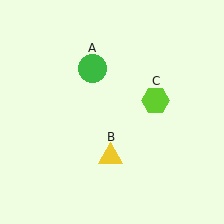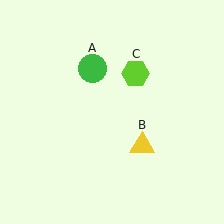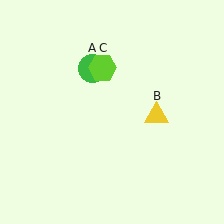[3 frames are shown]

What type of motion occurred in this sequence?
The yellow triangle (object B), lime hexagon (object C) rotated counterclockwise around the center of the scene.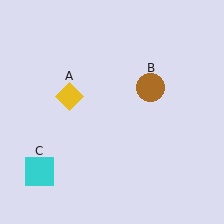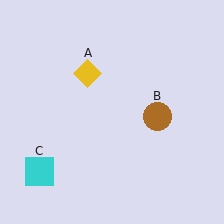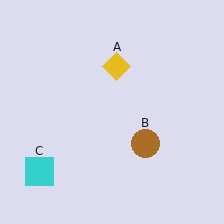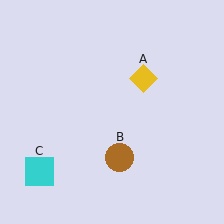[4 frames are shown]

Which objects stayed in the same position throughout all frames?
Cyan square (object C) remained stationary.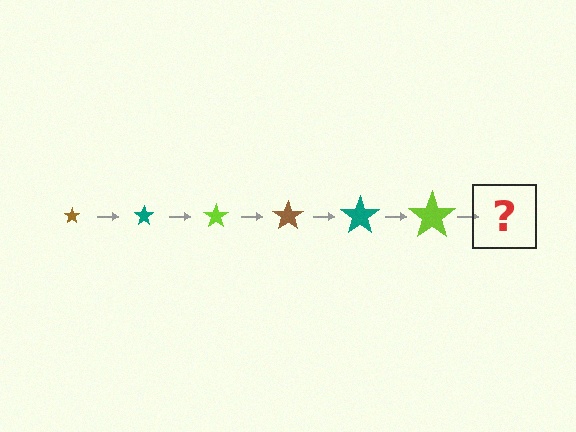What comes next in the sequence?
The next element should be a brown star, larger than the previous one.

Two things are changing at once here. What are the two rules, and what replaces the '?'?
The two rules are that the star grows larger each step and the color cycles through brown, teal, and lime. The '?' should be a brown star, larger than the previous one.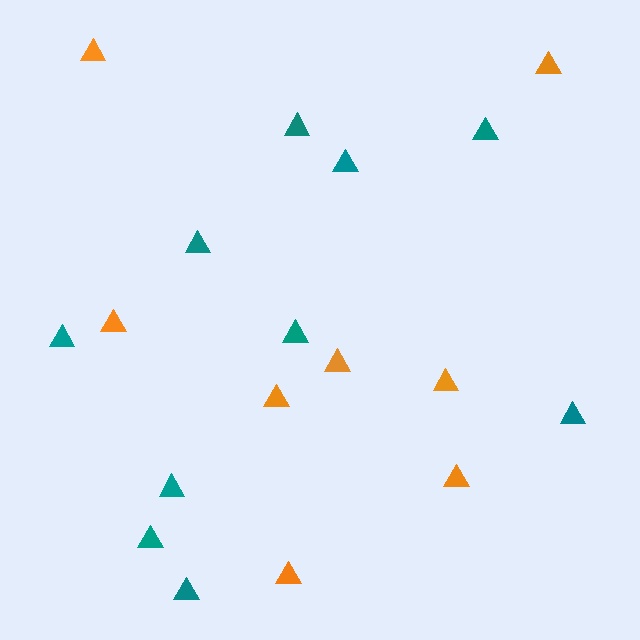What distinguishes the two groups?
There are 2 groups: one group of teal triangles (10) and one group of orange triangles (8).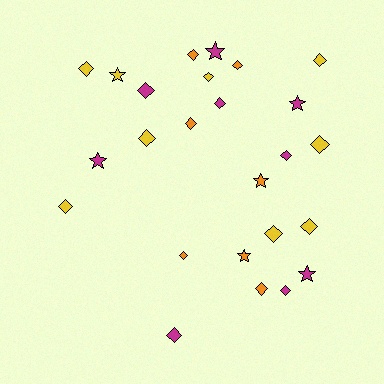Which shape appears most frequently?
Diamond, with 18 objects.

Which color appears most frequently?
Magenta, with 9 objects.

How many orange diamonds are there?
There are 5 orange diamonds.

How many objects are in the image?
There are 25 objects.